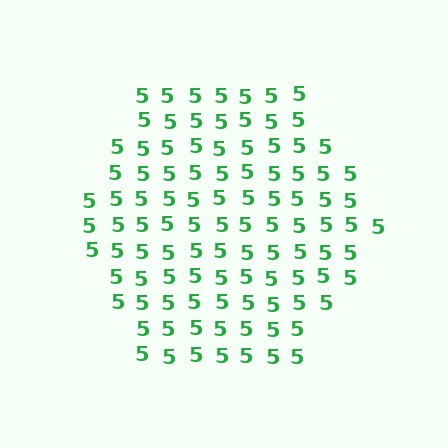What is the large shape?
The large shape is a hexagon.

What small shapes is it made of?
It is made of small digit 5's.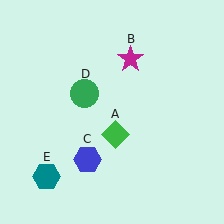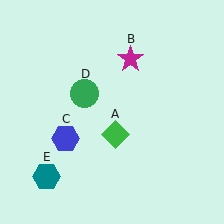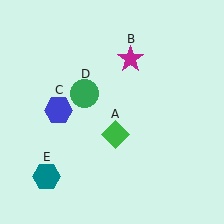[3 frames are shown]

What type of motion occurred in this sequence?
The blue hexagon (object C) rotated clockwise around the center of the scene.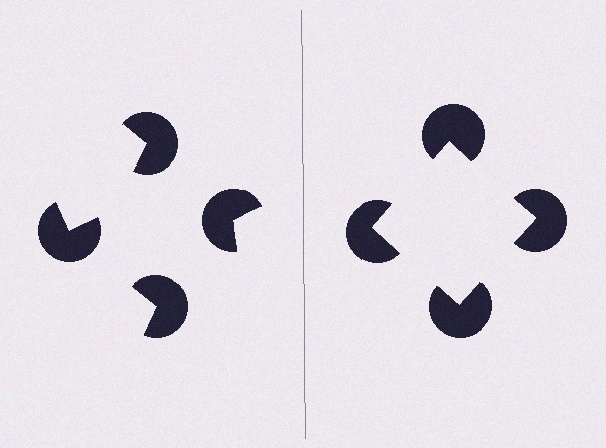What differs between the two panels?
The pac-man discs are positioned identically on both sides; only the wedge orientations differ. On the right they align to a square; on the left they are misaligned.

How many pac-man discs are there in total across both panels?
8 — 4 on each side.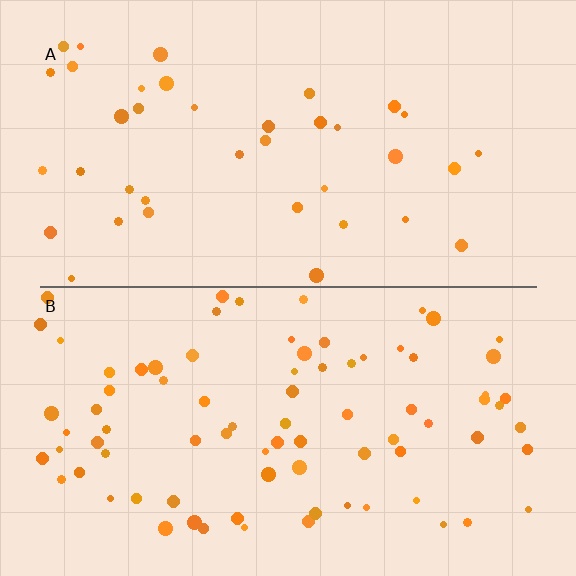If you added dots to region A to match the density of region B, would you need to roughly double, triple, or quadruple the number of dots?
Approximately double.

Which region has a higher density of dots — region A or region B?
B (the bottom).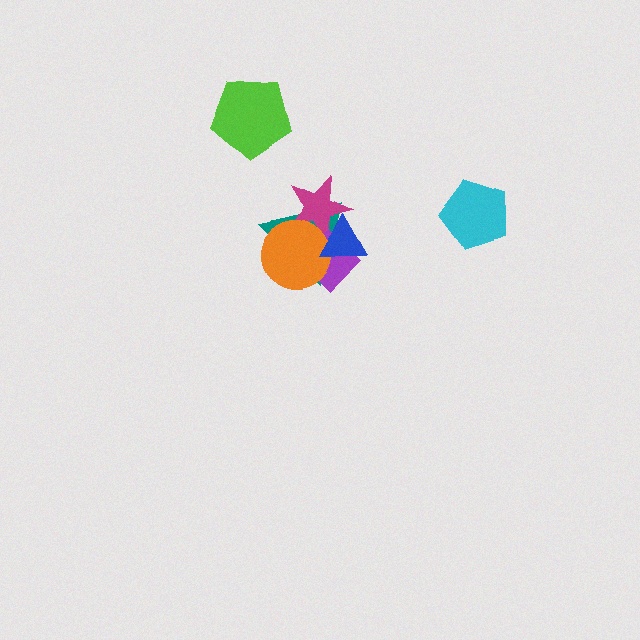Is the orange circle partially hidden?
Yes, it is partially covered by another shape.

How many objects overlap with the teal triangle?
4 objects overlap with the teal triangle.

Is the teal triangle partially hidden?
Yes, it is partially covered by another shape.